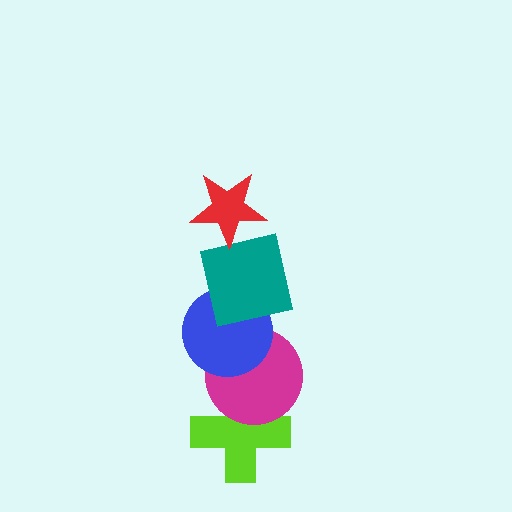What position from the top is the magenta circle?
The magenta circle is 4th from the top.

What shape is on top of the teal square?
The red star is on top of the teal square.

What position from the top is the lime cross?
The lime cross is 5th from the top.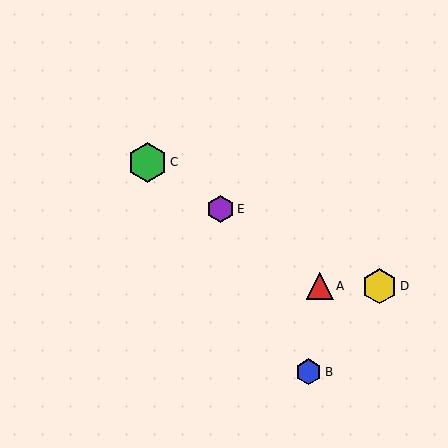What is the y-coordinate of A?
Object A is at y≈286.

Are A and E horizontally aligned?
No, A is at y≈286 and E is at y≈209.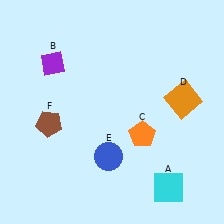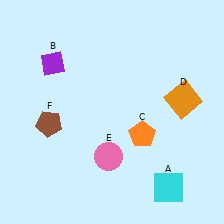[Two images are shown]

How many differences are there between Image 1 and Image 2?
There is 1 difference between the two images.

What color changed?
The circle (E) changed from blue in Image 1 to pink in Image 2.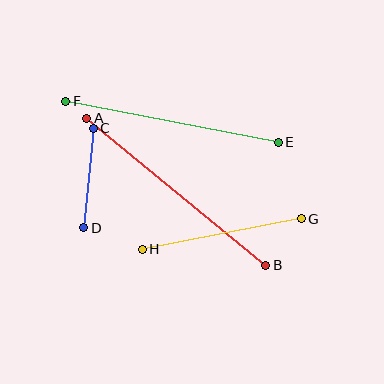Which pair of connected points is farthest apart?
Points A and B are farthest apart.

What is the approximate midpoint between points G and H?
The midpoint is at approximately (222, 234) pixels.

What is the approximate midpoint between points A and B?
The midpoint is at approximately (176, 192) pixels.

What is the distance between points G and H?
The distance is approximately 162 pixels.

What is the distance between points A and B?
The distance is approximately 231 pixels.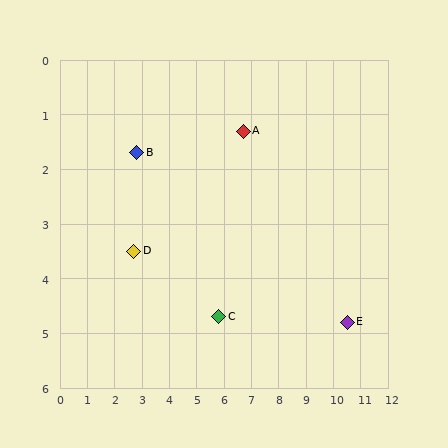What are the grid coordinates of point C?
Point C is at approximately (5.8, 4.7).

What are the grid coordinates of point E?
Point E is at approximately (10.5, 4.8).